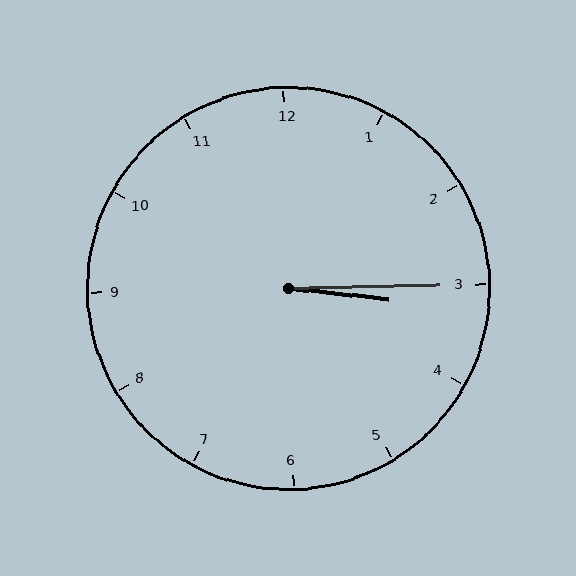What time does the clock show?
3:15.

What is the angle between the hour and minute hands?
Approximately 8 degrees.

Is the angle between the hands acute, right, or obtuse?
It is acute.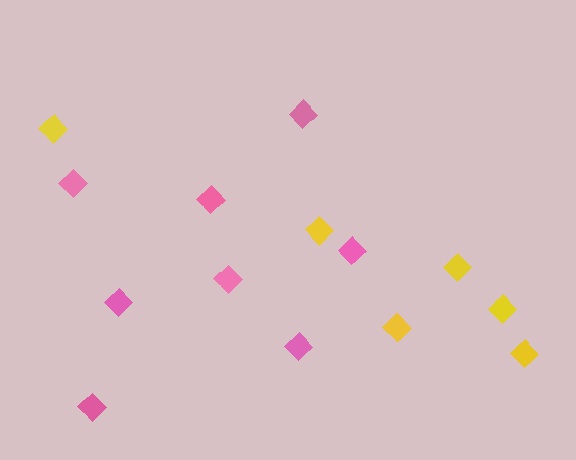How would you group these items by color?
There are 2 groups: one group of yellow diamonds (6) and one group of pink diamonds (8).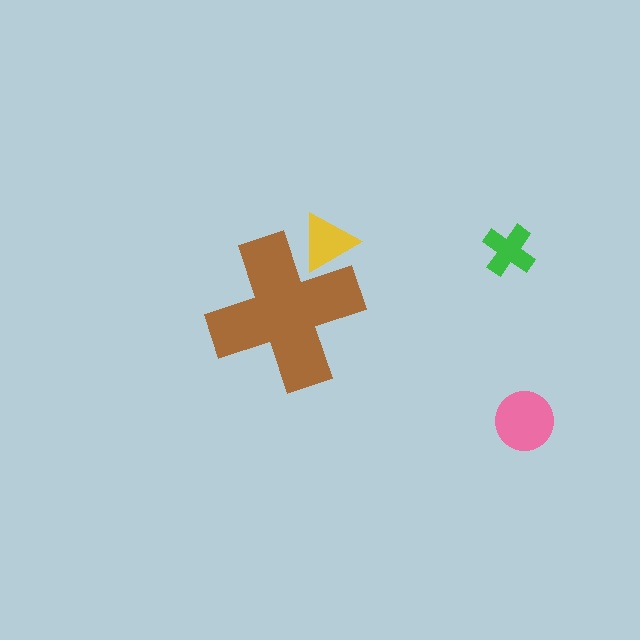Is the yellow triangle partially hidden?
Yes, the yellow triangle is partially hidden behind the brown cross.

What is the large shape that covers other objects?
A brown cross.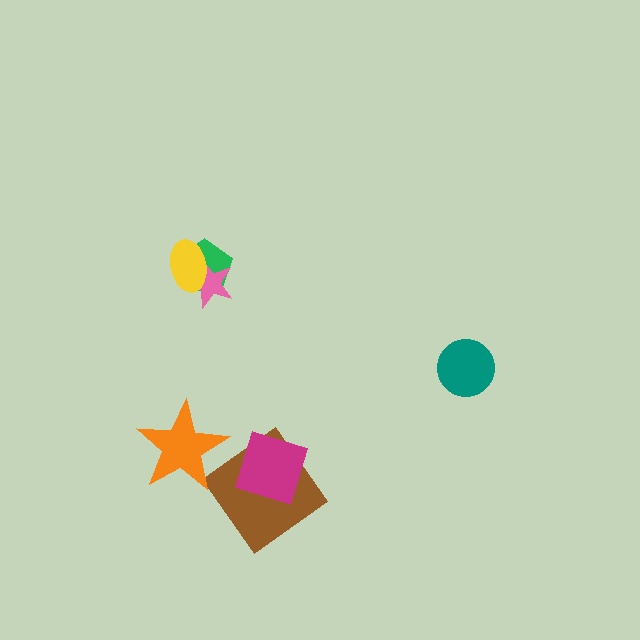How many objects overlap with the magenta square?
1 object overlaps with the magenta square.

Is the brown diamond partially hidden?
Yes, it is partially covered by another shape.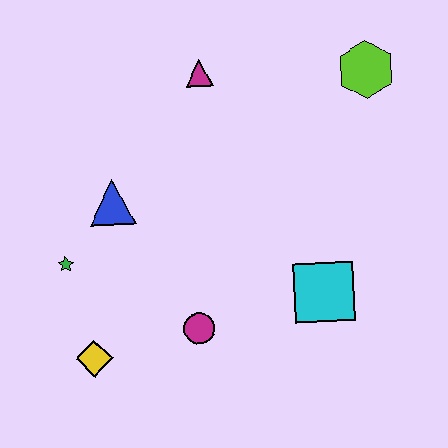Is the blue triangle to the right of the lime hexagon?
No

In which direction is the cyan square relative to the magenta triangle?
The cyan square is below the magenta triangle.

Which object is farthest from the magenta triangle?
The yellow diamond is farthest from the magenta triangle.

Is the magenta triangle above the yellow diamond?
Yes